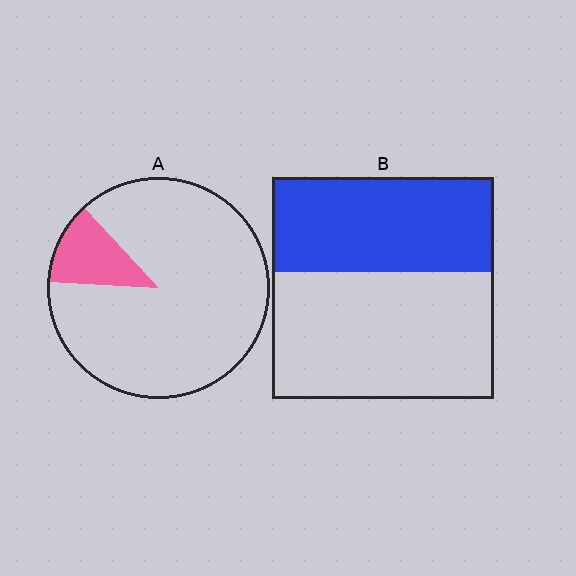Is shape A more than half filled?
No.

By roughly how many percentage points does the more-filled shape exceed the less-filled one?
By roughly 30 percentage points (B over A).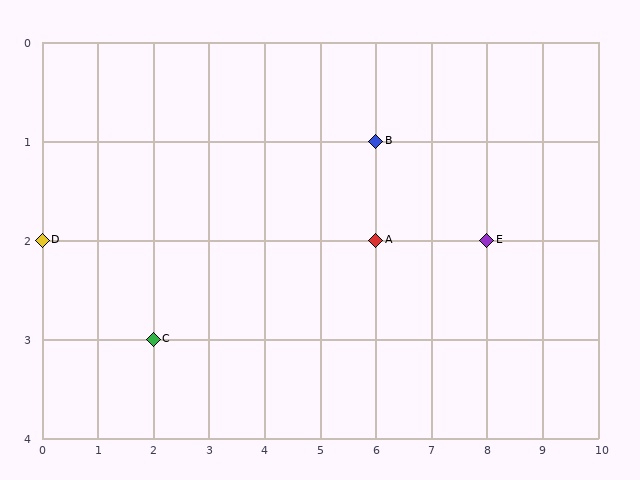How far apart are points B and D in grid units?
Points B and D are 6 columns and 1 row apart (about 6.1 grid units diagonally).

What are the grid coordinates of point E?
Point E is at grid coordinates (8, 2).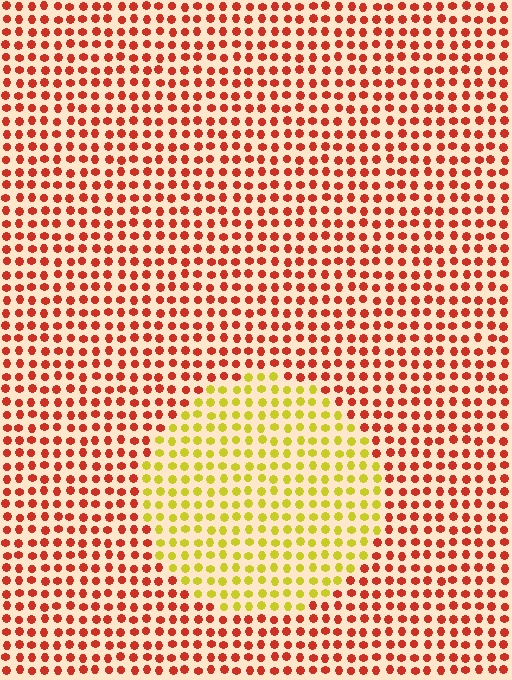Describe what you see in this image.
The image is filled with small red elements in a uniform arrangement. A circle-shaped region is visible where the elements are tinted to a slightly different hue, forming a subtle color boundary.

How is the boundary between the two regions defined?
The boundary is defined purely by a slight shift in hue (about 58 degrees). Spacing, size, and orientation are identical on both sides.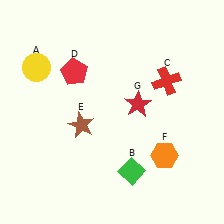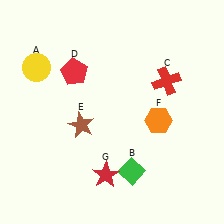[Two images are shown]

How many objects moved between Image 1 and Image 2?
2 objects moved between the two images.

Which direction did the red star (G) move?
The red star (G) moved down.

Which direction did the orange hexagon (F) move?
The orange hexagon (F) moved up.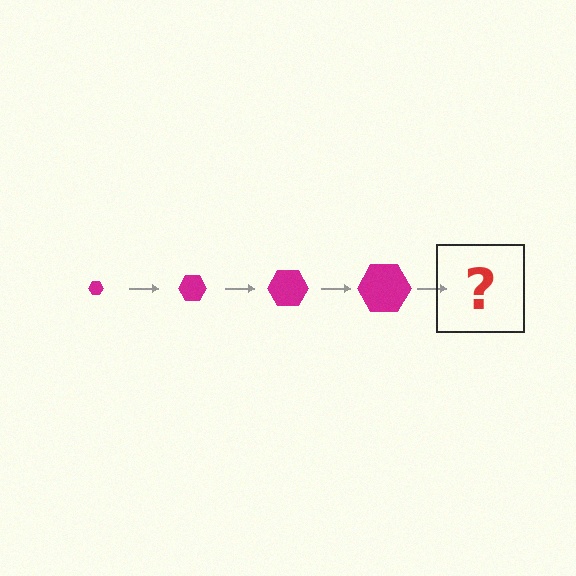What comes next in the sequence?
The next element should be a magenta hexagon, larger than the previous one.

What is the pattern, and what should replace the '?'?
The pattern is that the hexagon gets progressively larger each step. The '?' should be a magenta hexagon, larger than the previous one.